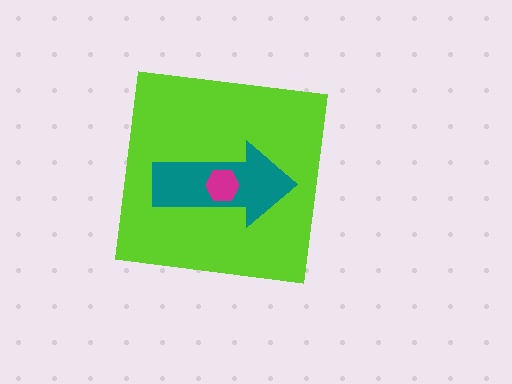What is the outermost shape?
The lime square.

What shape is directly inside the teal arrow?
The magenta hexagon.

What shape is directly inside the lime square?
The teal arrow.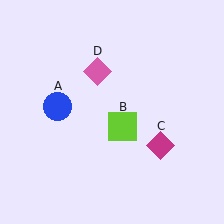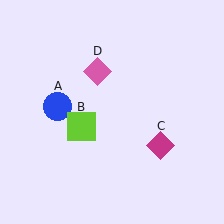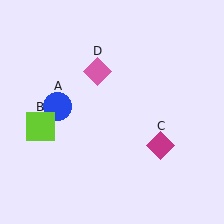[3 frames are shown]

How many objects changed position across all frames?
1 object changed position: lime square (object B).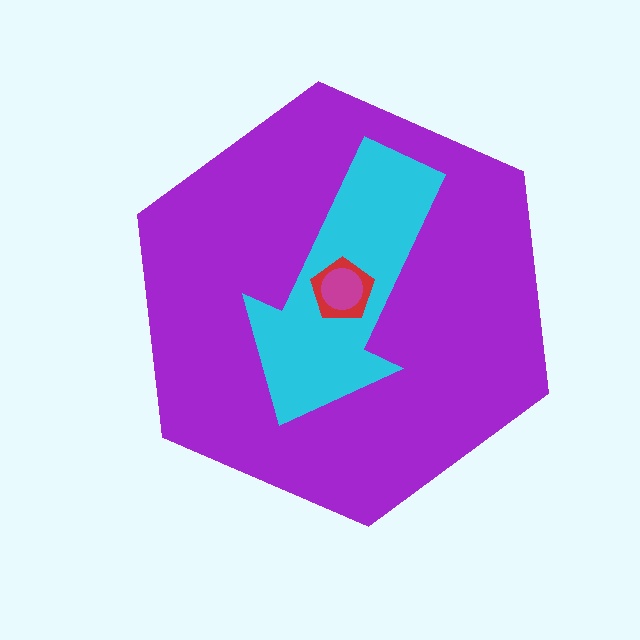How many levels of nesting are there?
4.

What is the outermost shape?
The purple hexagon.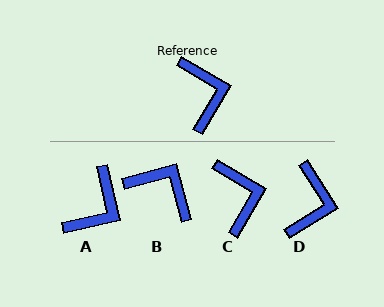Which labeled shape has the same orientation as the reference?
C.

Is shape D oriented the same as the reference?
No, it is off by about 28 degrees.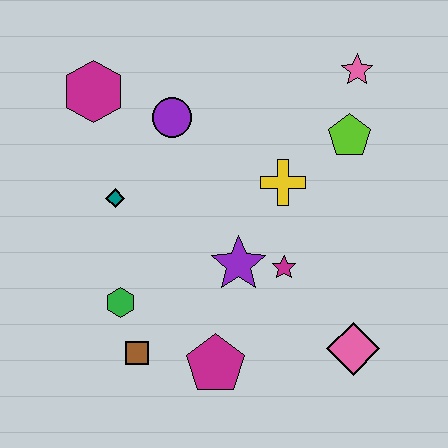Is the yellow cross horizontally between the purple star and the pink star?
Yes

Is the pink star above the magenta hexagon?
Yes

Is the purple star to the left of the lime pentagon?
Yes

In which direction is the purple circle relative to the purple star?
The purple circle is above the purple star.